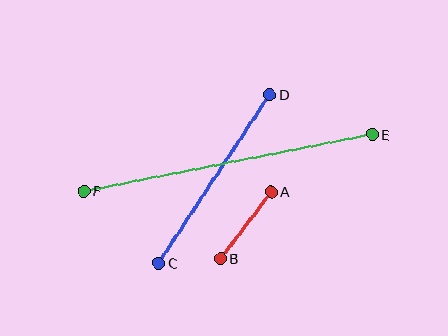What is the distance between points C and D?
The distance is approximately 202 pixels.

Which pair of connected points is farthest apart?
Points E and F are farthest apart.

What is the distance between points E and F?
The distance is approximately 294 pixels.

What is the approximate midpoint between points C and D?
The midpoint is at approximately (214, 179) pixels.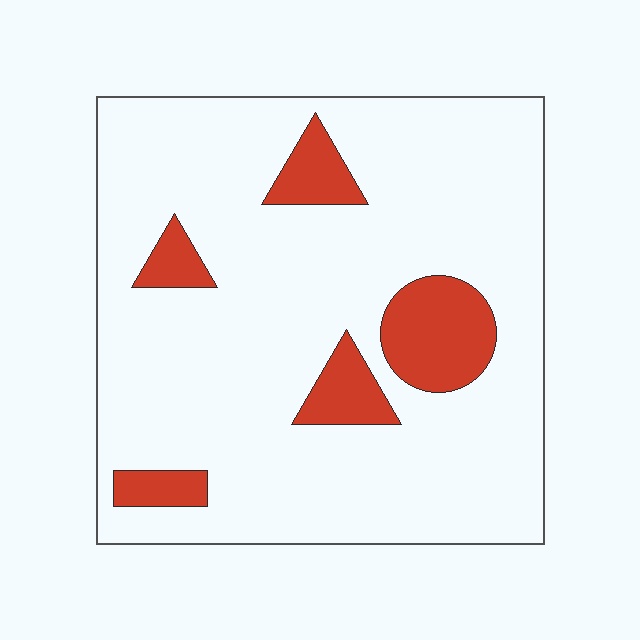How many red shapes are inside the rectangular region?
5.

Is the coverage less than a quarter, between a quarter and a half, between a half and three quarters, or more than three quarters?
Less than a quarter.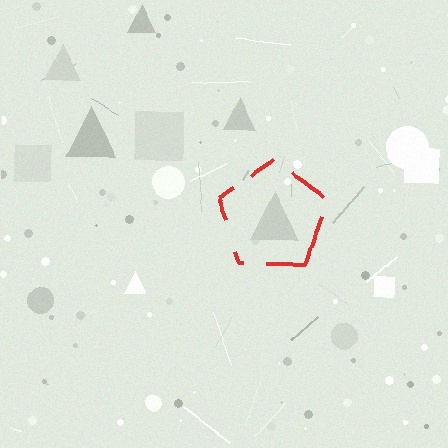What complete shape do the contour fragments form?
The contour fragments form a pentagon.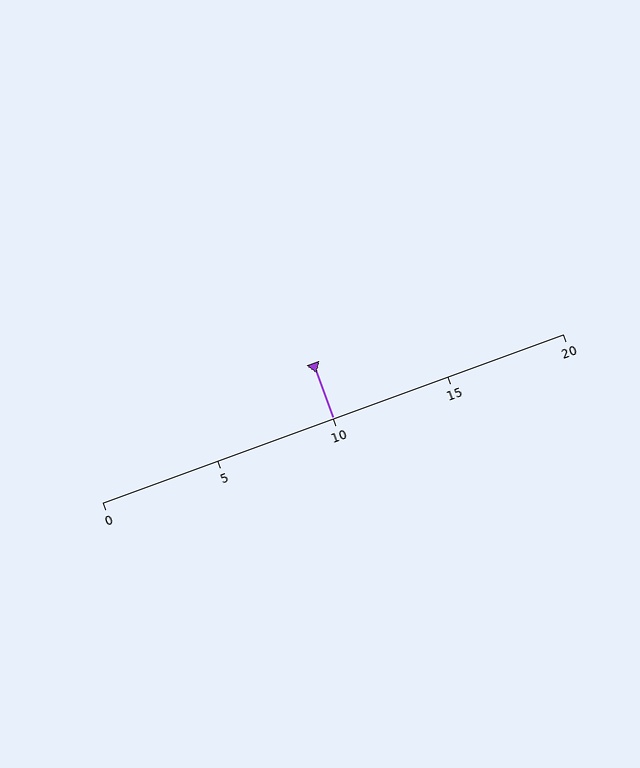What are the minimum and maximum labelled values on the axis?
The axis runs from 0 to 20.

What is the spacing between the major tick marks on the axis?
The major ticks are spaced 5 apart.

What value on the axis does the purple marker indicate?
The marker indicates approximately 10.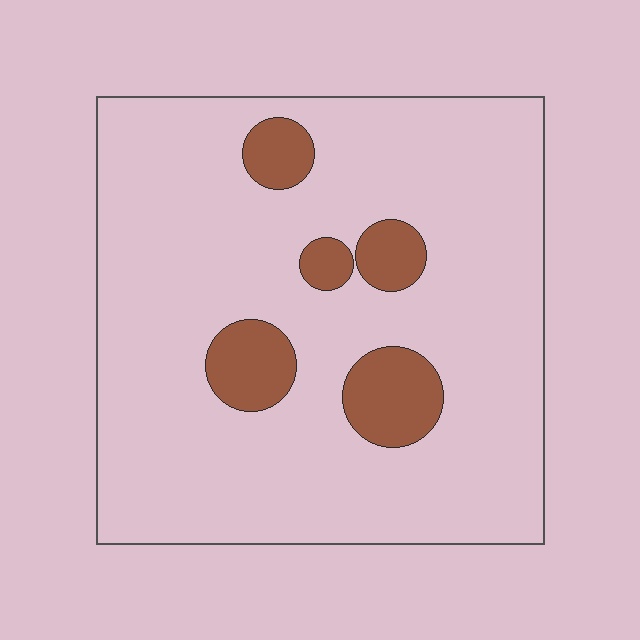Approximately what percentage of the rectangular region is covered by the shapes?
Approximately 15%.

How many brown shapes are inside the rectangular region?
5.